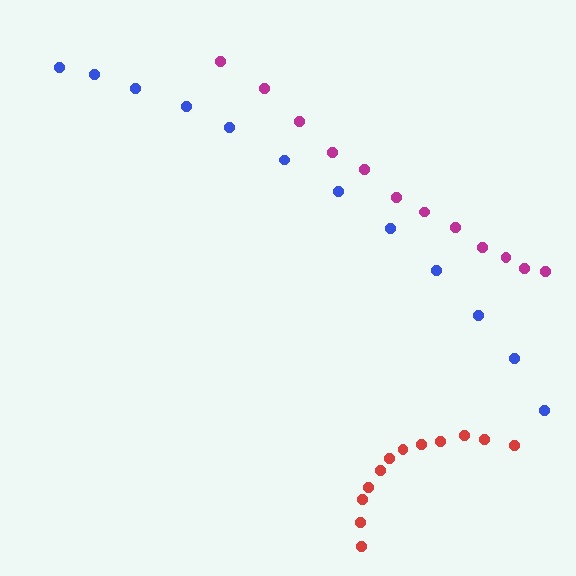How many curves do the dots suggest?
There are 3 distinct paths.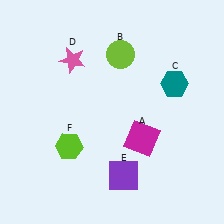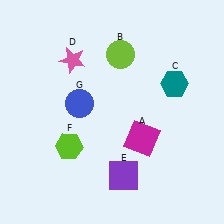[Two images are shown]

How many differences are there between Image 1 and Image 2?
There is 1 difference between the two images.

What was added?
A blue circle (G) was added in Image 2.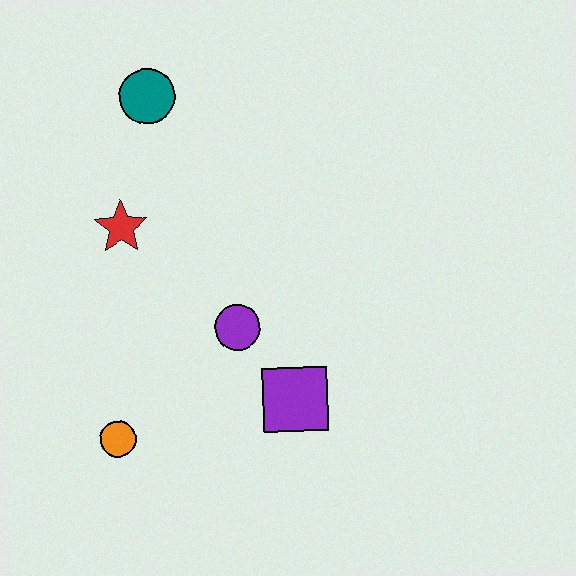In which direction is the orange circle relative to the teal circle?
The orange circle is below the teal circle.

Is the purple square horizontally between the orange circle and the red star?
No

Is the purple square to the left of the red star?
No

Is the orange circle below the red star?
Yes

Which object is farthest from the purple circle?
The teal circle is farthest from the purple circle.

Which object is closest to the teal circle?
The red star is closest to the teal circle.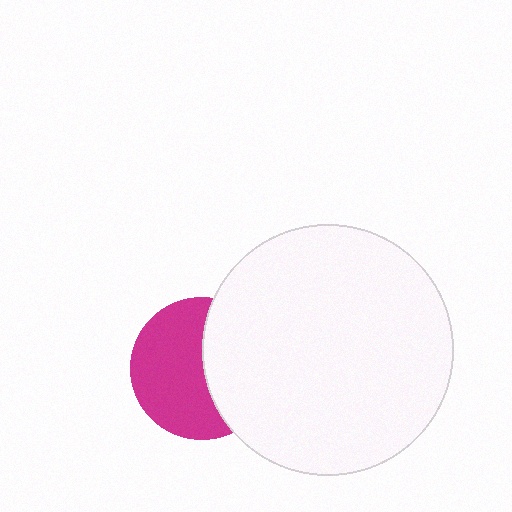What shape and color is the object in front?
The object in front is a white circle.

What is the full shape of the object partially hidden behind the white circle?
The partially hidden object is a magenta circle.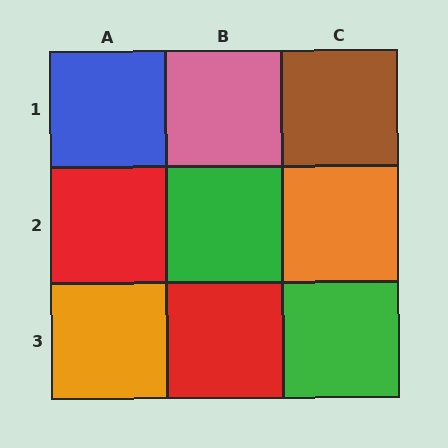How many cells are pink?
1 cell is pink.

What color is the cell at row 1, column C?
Brown.